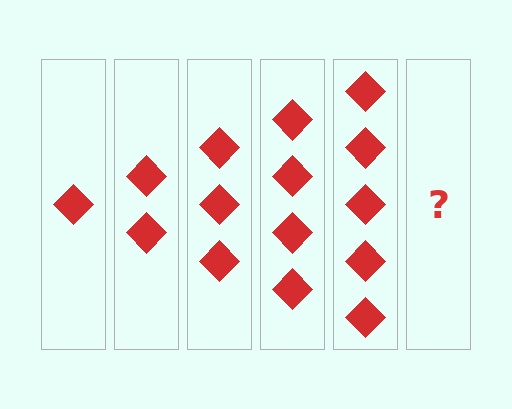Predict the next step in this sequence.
The next step is 6 diamonds.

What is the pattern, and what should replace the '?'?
The pattern is that each step adds one more diamond. The '?' should be 6 diamonds.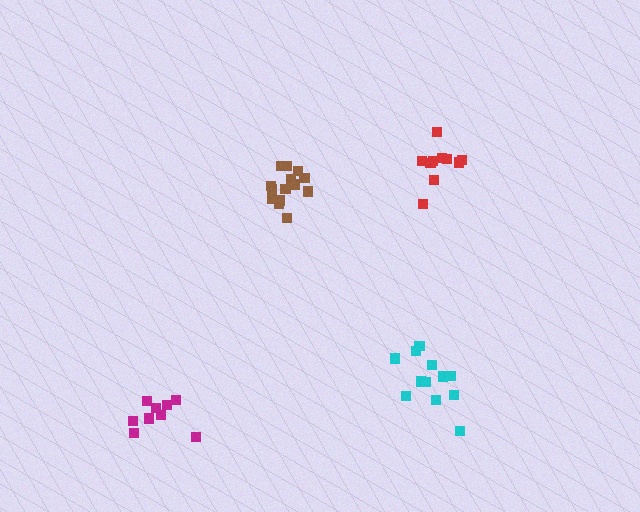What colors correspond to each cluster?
The clusters are colored: brown, red, cyan, magenta.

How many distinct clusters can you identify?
There are 4 distinct clusters.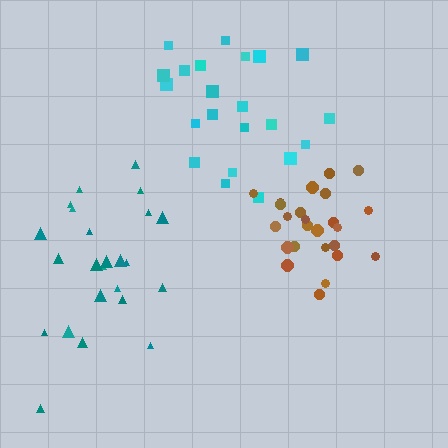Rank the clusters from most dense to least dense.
brown, teal, cyan.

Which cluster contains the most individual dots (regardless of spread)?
Brown (25).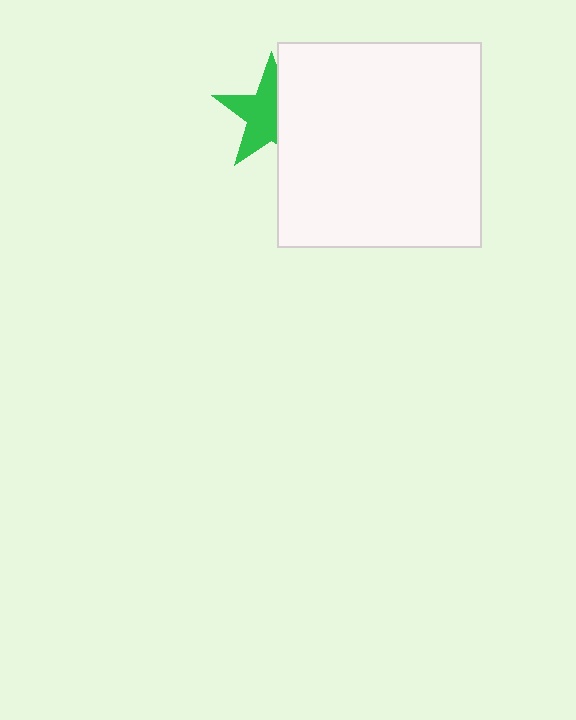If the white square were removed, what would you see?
You would see the complete green star.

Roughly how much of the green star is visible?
About half of it is visible (roughly 61%).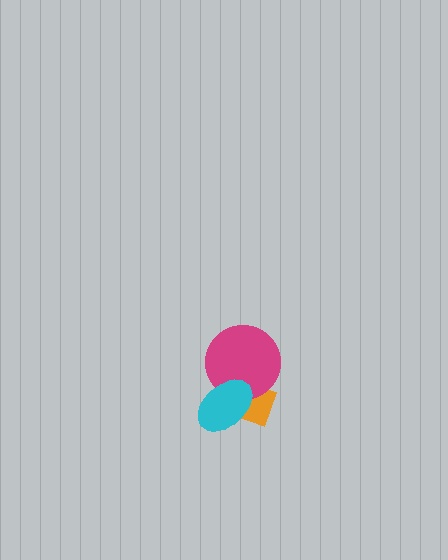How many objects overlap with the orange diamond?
2 objects overlap with the orange diamond.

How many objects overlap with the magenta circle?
2 objects overlap with the magenta circle.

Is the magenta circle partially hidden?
Yes, it is partially covered by another shape.